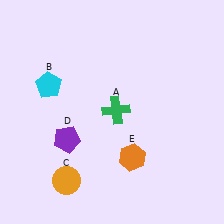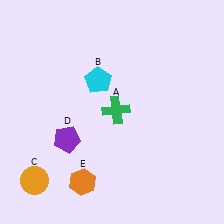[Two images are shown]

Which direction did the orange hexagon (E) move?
The orange hexagon (E) moved left.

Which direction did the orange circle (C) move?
The orange circle (C) moved left.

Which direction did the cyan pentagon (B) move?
The cyan pentagon (B) moved right.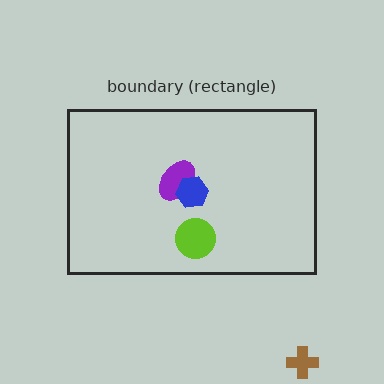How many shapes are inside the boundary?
3 inside, 1 outside.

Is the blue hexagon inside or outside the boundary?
Inside.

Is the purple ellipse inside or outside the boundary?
Inside.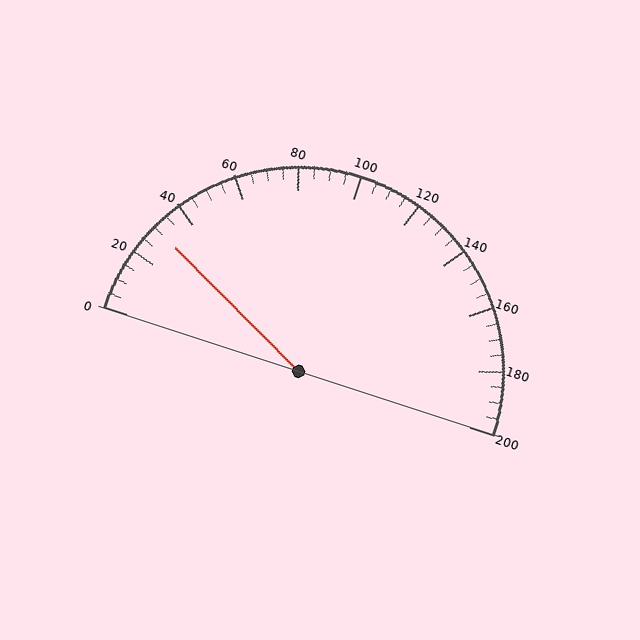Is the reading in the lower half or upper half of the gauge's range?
The reading is in the lower half of the range (0 to 200).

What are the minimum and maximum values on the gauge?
The gauge ranges from 0 to 200.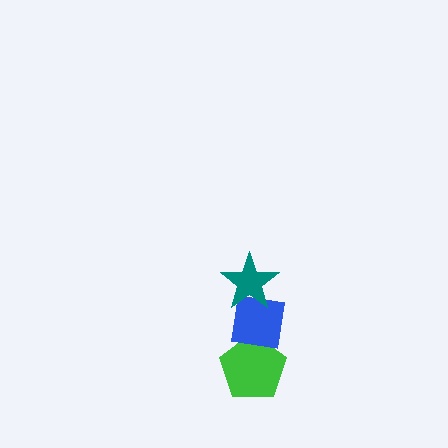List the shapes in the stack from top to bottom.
From top to bottom: the teal star, the blue square, the green pentagon.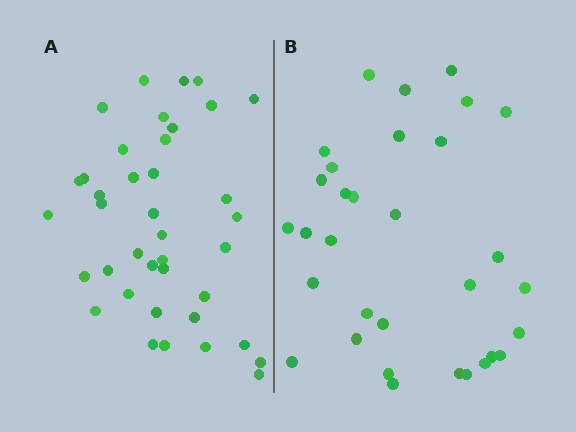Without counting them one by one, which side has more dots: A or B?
Region A (the left region) has more dots.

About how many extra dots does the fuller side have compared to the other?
Region A has roughly 8 or so more dots than region B.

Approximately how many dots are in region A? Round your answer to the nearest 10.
About 40 dots. (The exact count is 39, which rounds to 40.)